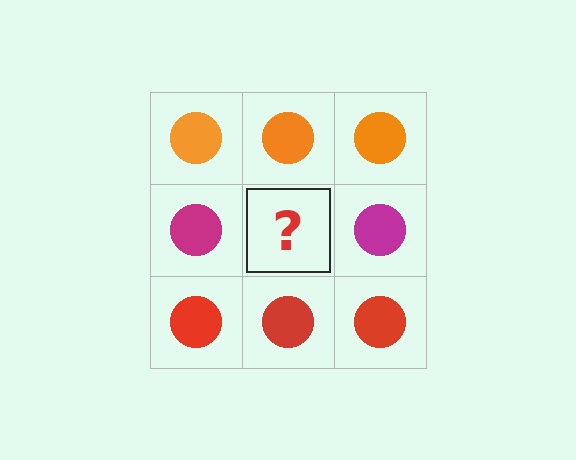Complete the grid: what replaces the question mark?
The question mark should be replaced with a magenta circle.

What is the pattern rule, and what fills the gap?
The rule is that each row has a consistent color. The gap should be filled with a magenta circle.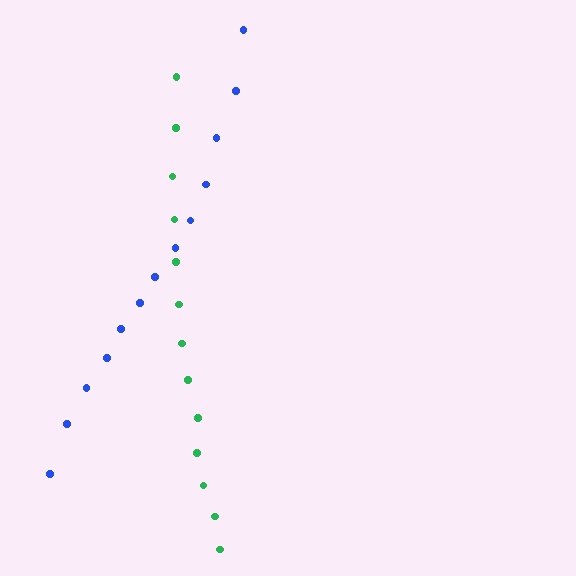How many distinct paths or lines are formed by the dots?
There are 2 distinct paths.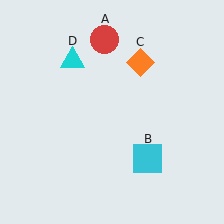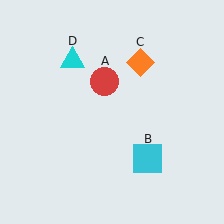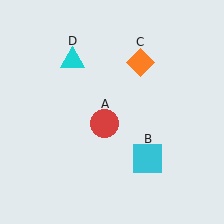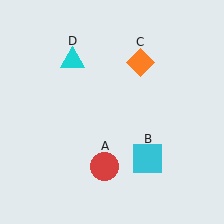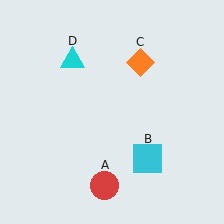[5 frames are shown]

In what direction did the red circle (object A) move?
The red circle (object A) moved down.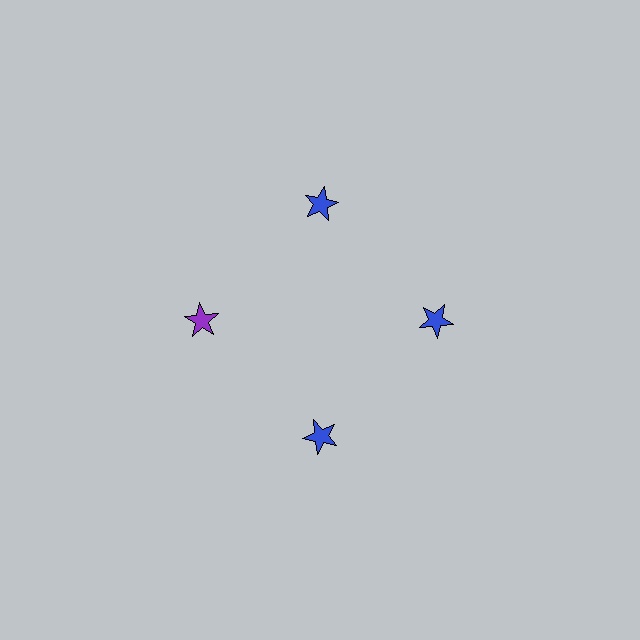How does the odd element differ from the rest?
It has a different color: purple instead of blue.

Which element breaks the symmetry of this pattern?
The purple star at roughly the 9 o'clock position breaks the symmetry. All other shapes are blue stars.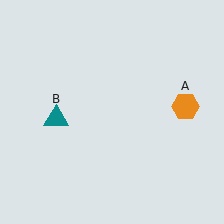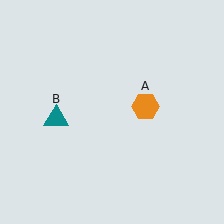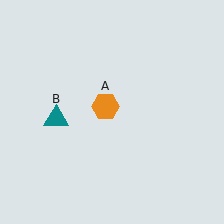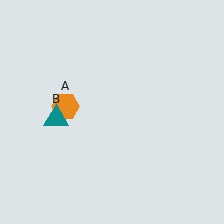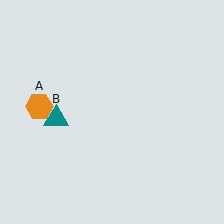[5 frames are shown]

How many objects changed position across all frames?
1 object changed position: orange hexagon (object A).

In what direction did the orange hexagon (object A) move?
The orange hexagon (object A) moved left.